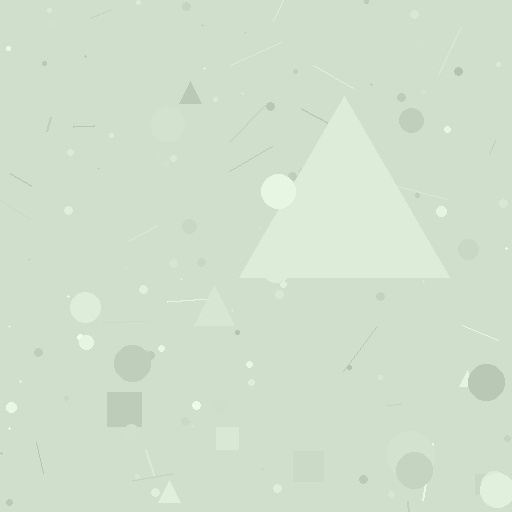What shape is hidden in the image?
A triangle is hidden in the image.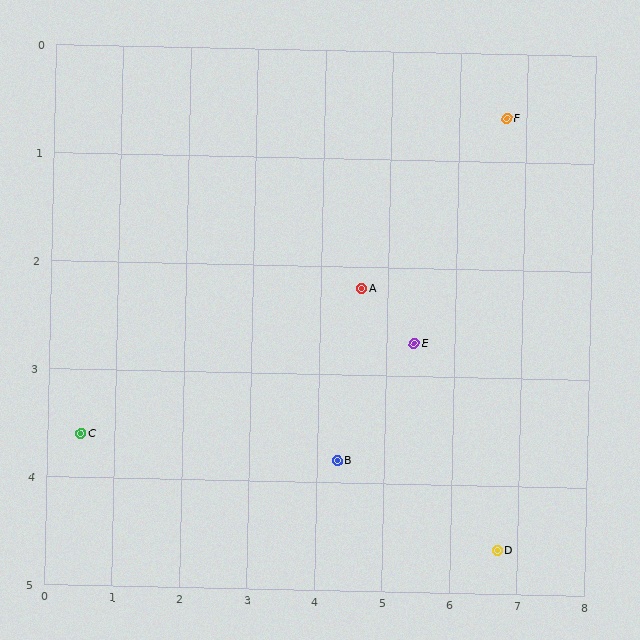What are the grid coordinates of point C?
Point C is at approximately (0.5, 3.6).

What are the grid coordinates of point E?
Point E is at approximately (5.4, 2.7).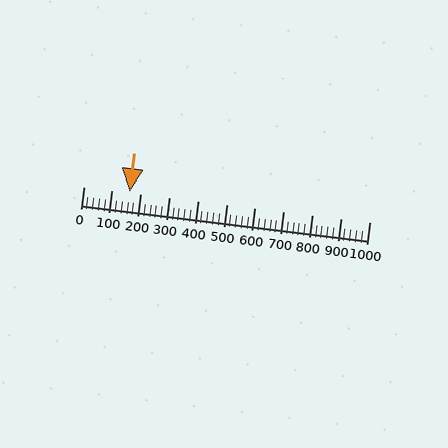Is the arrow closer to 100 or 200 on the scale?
The arrow is closer to 200.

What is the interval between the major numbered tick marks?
The major tick marks are spaced 100 units apart.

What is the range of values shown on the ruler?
The ruler shows values from 0 to 1000.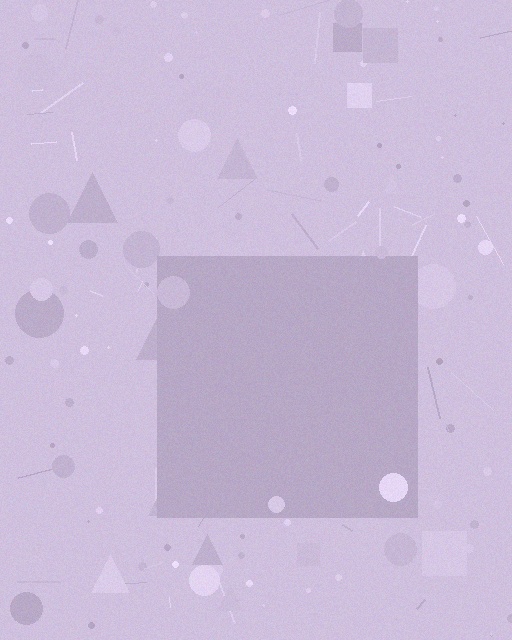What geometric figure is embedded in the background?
A square is embedded in the background.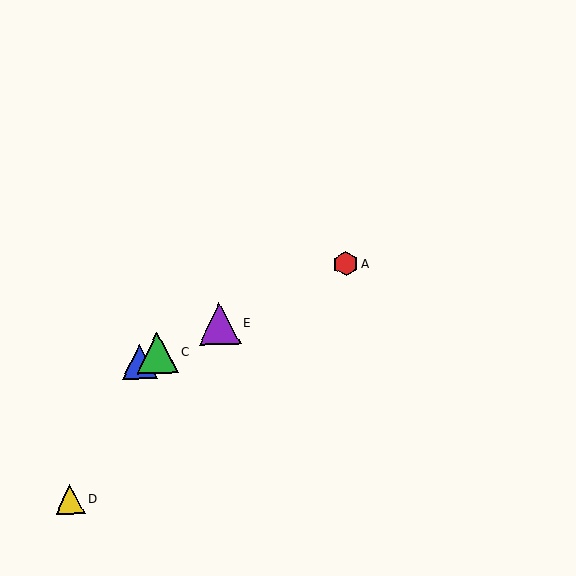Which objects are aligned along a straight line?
Objects A, B, C, E are aligned along a straight line.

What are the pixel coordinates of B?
Object B is at (139, 362).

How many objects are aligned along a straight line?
4 objects (A, B, C, E) are aligned along a straight line.